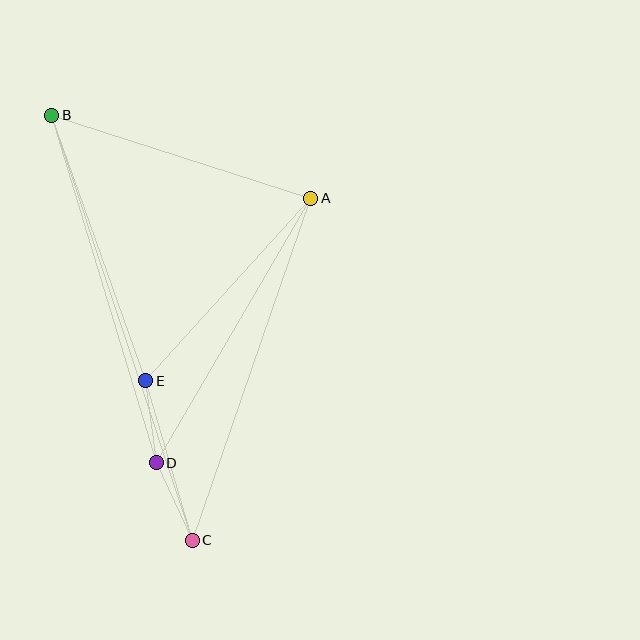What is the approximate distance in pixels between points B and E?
The distance between B and E is approximately 282 pixels.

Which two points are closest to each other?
Points D and E are closest to each other.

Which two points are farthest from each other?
Points B and C are farthest from each other.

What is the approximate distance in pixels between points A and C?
The distance between A and C is approximately 362 pixels.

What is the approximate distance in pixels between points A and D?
The distance between A and D is approximately 306 pixels.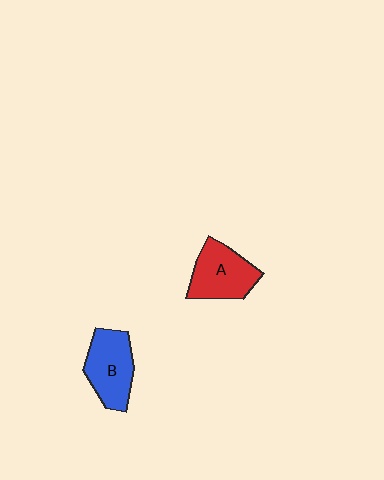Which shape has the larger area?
Shape B (blue).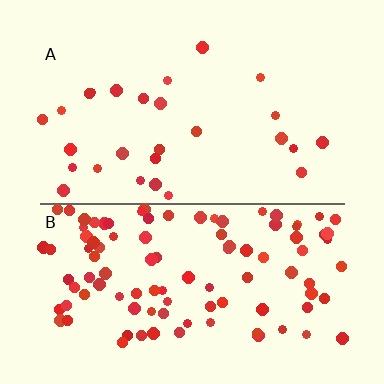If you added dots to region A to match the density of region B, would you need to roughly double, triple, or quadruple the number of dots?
Approximately quadruple.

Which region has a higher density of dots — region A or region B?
B (the bottom).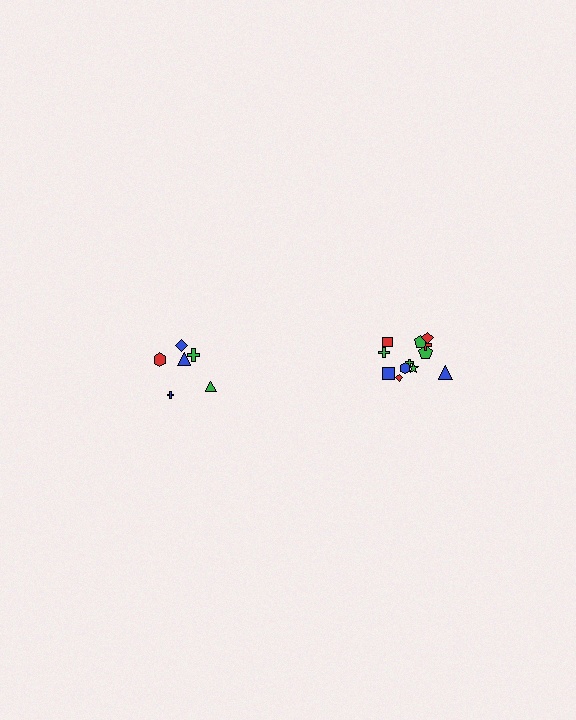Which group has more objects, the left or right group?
The right group.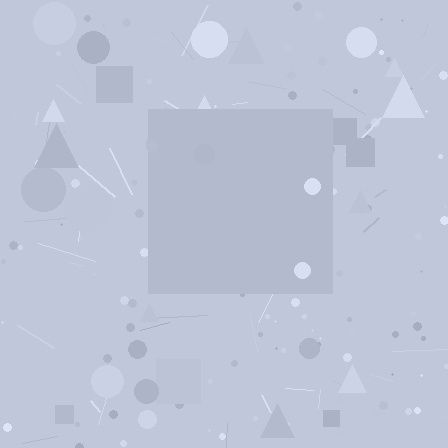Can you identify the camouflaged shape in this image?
The camouflaged shape is a square.